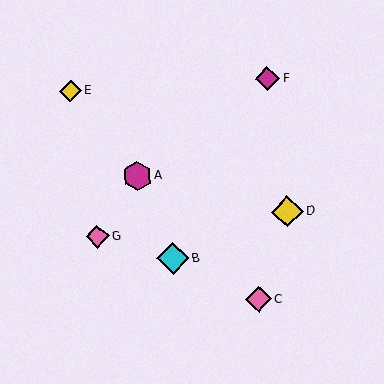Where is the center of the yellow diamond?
The center of the yellow diamond is at (287, 212).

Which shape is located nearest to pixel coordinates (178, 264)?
The cyan diamond (labeled B) at (173, 258) is nearest to that location.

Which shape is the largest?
The cyan diamond (labeled B) is the largest.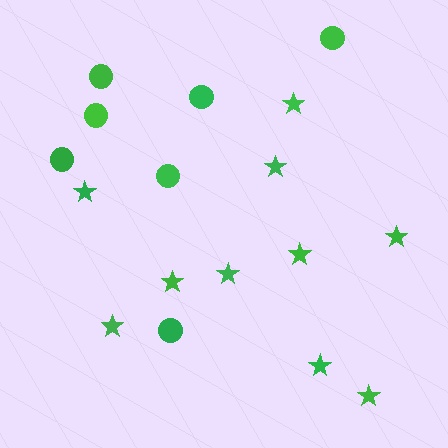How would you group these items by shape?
There are 2 groups: one group of stars (10) and one group of circles (7).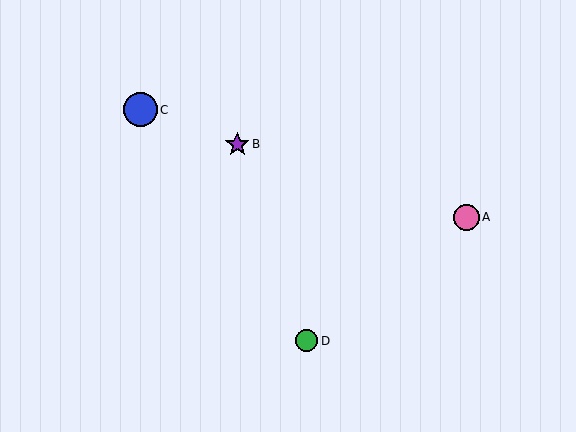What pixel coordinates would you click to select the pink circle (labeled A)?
Click at (467, 218) to select the pink circle A.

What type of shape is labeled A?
Shape A is a pink circle.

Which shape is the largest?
The blue circle (labeled C) is the largest.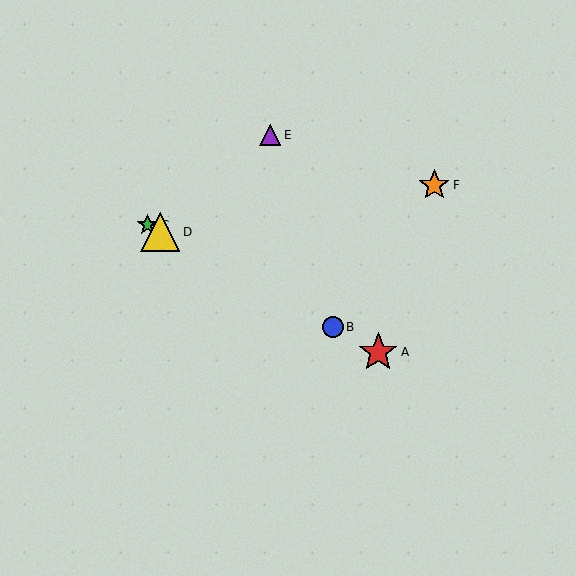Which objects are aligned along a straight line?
Objects A, B, C, D are aligned along a straight line.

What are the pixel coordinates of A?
Object A is at (378, 352).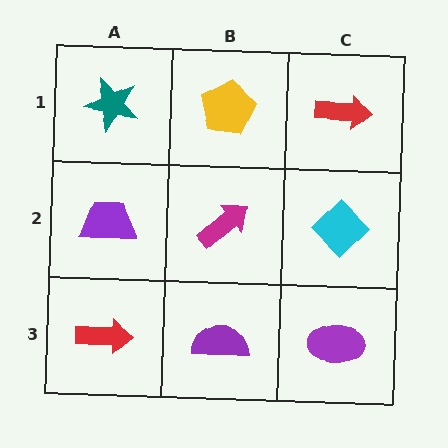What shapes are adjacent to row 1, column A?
A purple trapezoid (row 2, column A), a yellow pentagon (row 1, column B).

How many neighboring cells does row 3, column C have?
2.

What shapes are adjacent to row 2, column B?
A yellow pentagon (row 1, column B), a purple semicircle (row 3, column B), a purple trapezoid (row 2, column A), a cyan diamond (row 2, column C).